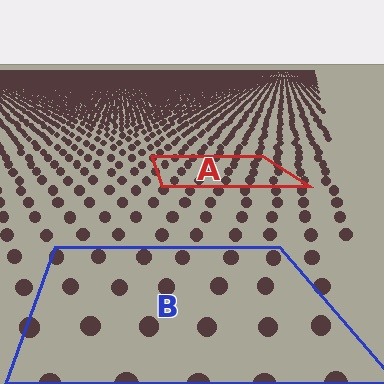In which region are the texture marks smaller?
The texture marks are smaller in region A, because it is farther away.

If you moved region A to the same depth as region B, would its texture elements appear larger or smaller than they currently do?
They would appear larger. At a closer depth, the same texture elements are projected at a bigger on-screen size.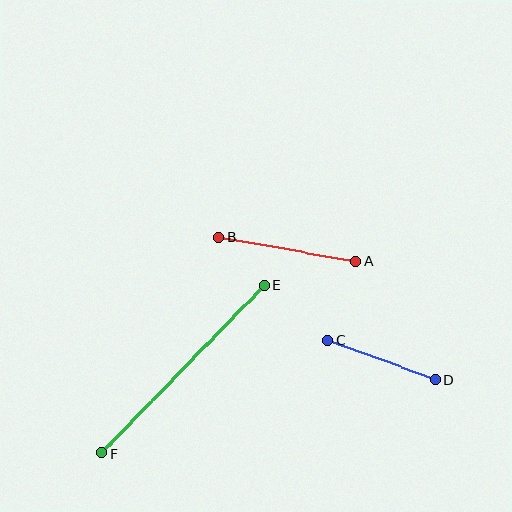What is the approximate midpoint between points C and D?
The midpoint is at approximately (382, 360) pixels.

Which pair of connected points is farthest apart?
Points E and F are farthest apart.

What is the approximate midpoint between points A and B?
The midpoint is at approximately (287, 249) pixels.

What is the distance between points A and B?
The distance is approximately 139 pixels.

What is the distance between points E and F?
The distance is approximately 233 pixels.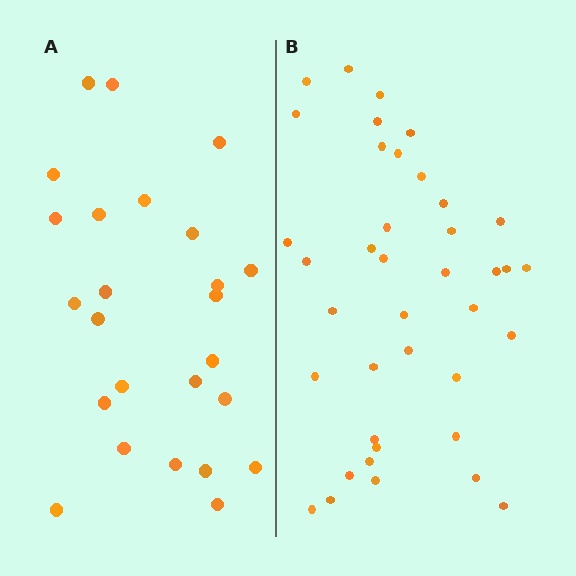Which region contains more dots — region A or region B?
Region B (the right region) has more dots.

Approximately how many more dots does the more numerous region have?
Region B has approximately 15 more dots than region A.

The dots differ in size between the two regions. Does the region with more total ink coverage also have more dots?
No. Region A has more total ink coverage because its dots are larger, but region B actually contains more individual dots. Total area can be misleading — the number of items is what matters here.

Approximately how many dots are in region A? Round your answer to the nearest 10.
About 20 dots. (The exact count is 25, which rounds to 20.)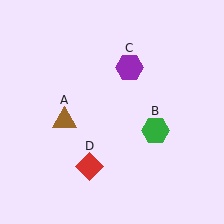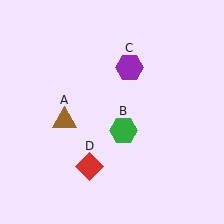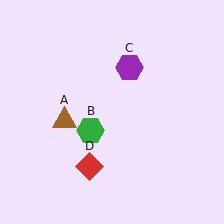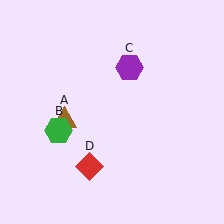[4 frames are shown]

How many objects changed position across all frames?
1 object changed position: green hexagon (object B).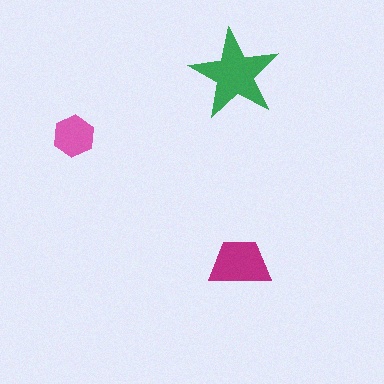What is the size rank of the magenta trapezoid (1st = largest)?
2nd.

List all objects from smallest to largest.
The pink hexagon, the magenta trapezoid, the green star.